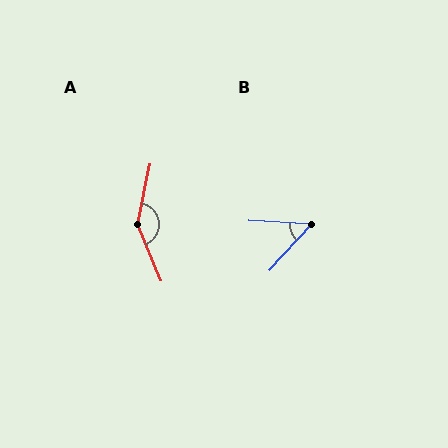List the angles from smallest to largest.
B (51°), A (145°).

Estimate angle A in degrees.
Approximately 145 degrees.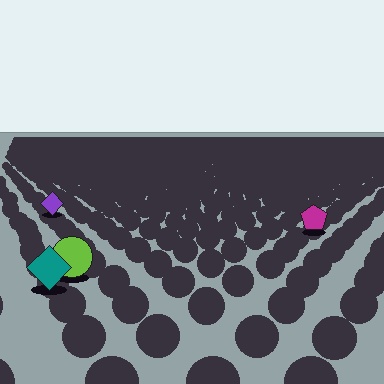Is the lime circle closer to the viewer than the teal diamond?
No. The teal diamond is closer — you can tell from the texture gradient: the ground texture is coarser near it.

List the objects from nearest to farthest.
From nearest to farthest: the teal diamond, the lime circle, the magenta pentagon, the purple diamond.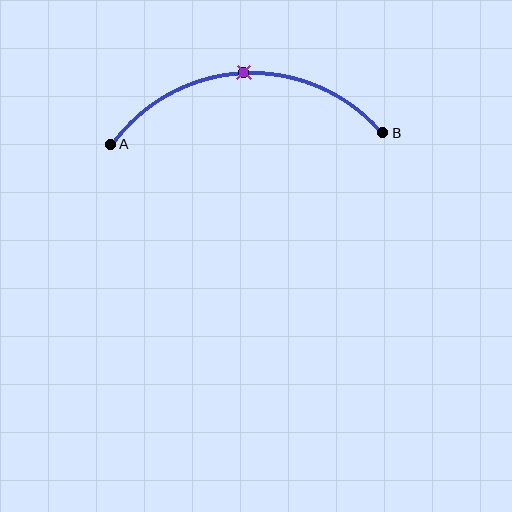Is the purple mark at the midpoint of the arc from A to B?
Yes. The purple mark lies on the arc at equal arc-length from both A and B — it is the arc midpoint.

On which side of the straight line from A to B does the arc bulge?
The arc bulges above the straight line connecting A and B.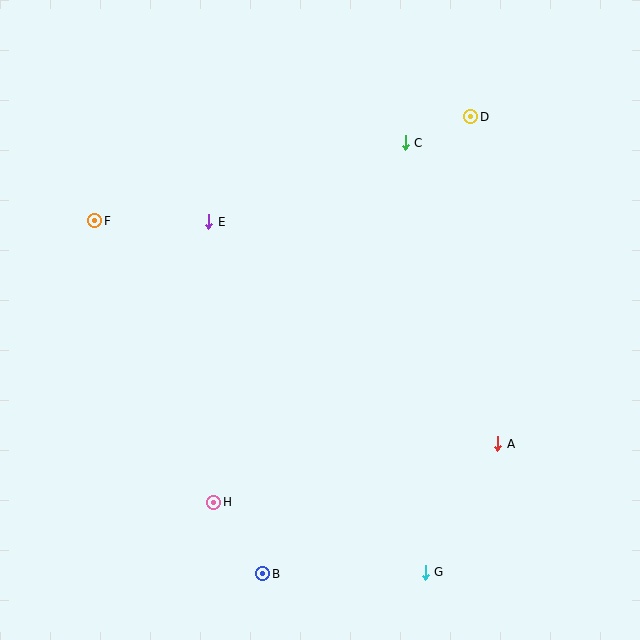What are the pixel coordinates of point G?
Point G is at (425, 572).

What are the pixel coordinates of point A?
Point A is at (498, 444).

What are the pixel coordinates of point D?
Point D is at (471, 117).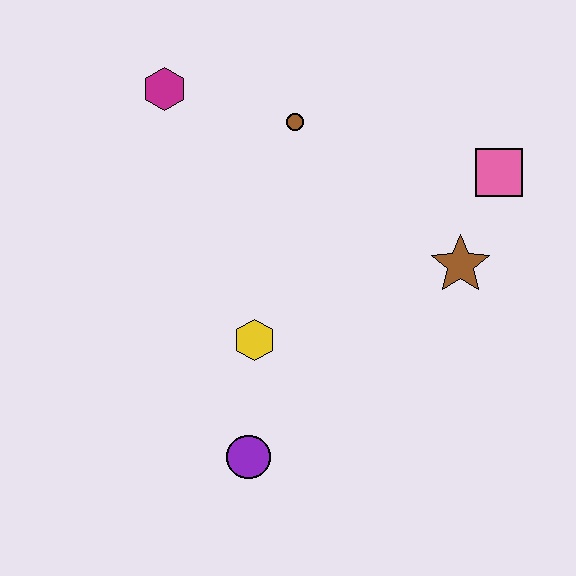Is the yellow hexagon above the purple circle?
Yes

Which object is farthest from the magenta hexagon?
The purple circle is farthest from the magenta hexagon.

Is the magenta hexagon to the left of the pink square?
Yes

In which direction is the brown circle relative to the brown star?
The brown circle is to the left of the brown star.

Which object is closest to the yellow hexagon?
The purple circle is closest to the yellow hexagon.